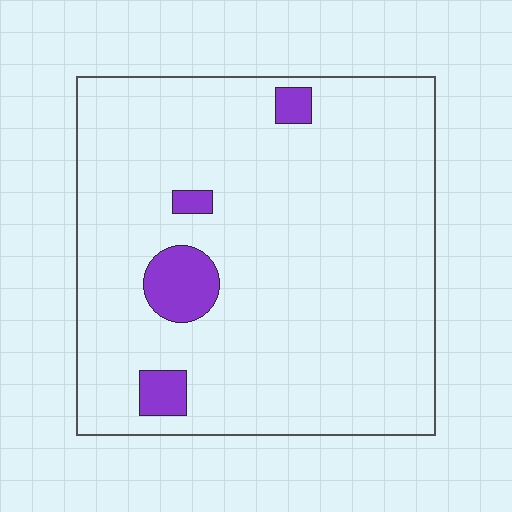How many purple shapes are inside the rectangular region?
4.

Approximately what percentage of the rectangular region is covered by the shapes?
Approximately 5%.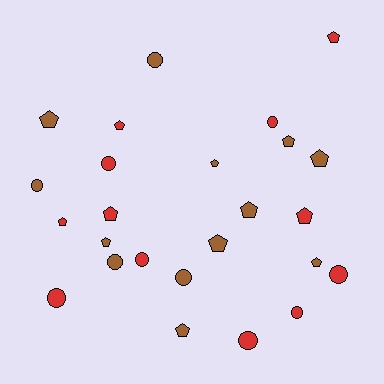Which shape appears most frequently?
Pentagon, with 14 objects.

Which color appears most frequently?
Brown, with 13 objects.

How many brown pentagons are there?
There are 9 brown pentagons.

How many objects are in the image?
There are 25 objects.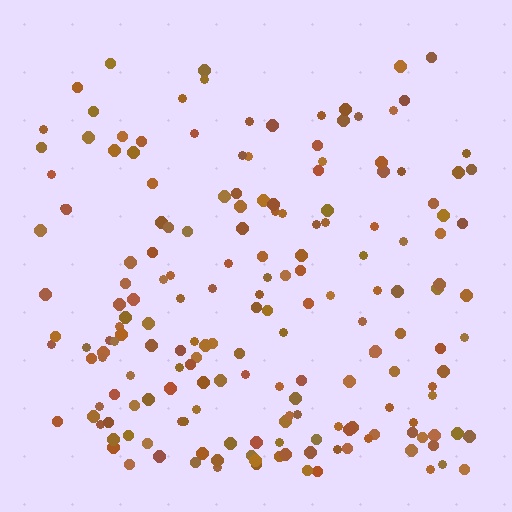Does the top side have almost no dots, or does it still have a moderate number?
Still a moderate number, just noticeably fewer than the bottom.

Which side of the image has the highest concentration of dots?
The bottom.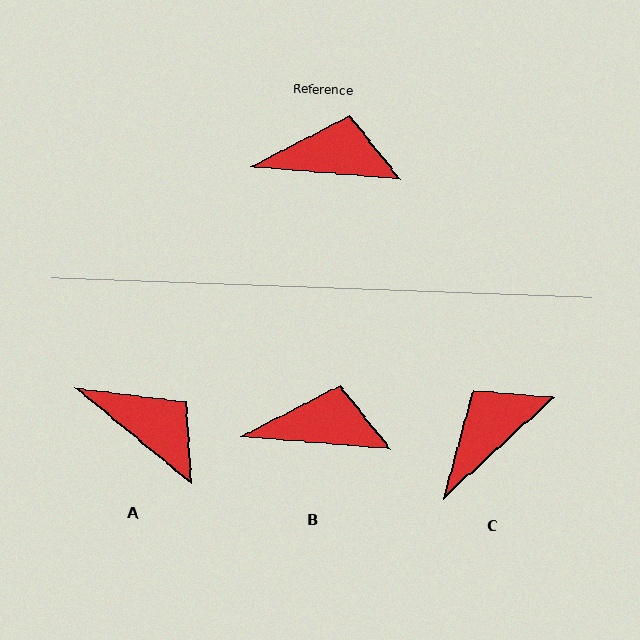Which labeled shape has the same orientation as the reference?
B.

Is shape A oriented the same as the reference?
No, it is off by about 35 degrees.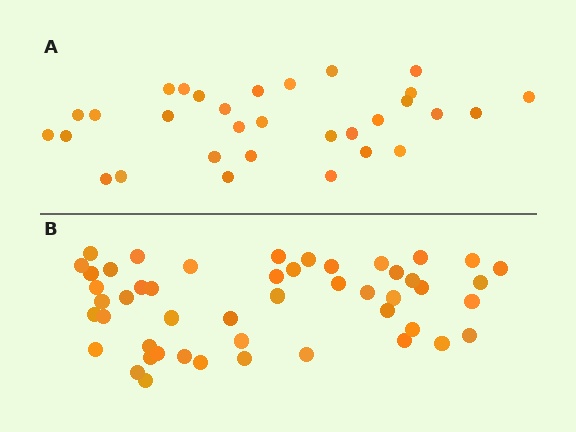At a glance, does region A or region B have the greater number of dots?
Region B (the bottom region) has more dots.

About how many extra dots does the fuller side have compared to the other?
Region B has approximately 20 more dots than region A.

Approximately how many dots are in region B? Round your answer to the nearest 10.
About 50 dots. (The exact count is 49, which rounds to 50.)